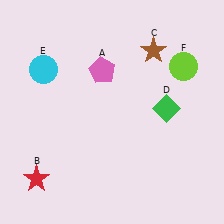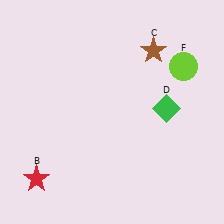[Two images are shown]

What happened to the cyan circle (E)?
The cyan circle (E) was removed in Image 2. It was in the top-left area of Image 1.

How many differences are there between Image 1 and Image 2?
There are 2 differences between the two images.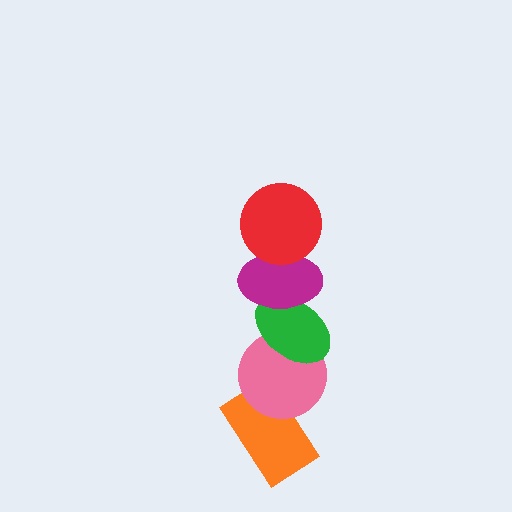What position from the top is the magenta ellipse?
The magenta ellipse is 2nd from the top.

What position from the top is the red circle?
The red circle is 1st from the top.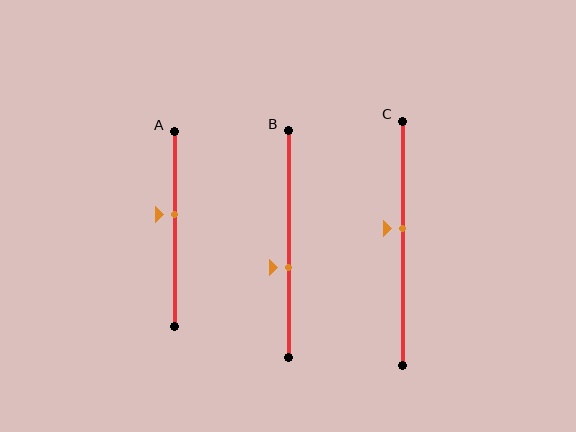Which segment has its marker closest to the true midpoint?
Segment C has its marker closest to the true midpoint.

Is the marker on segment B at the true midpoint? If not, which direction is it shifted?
No, the marker on segment B is shifted downward by about 10% of the segment length.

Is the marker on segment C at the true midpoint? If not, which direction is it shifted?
No, the marker on segment C is shifted upward by about 6% of the segment length.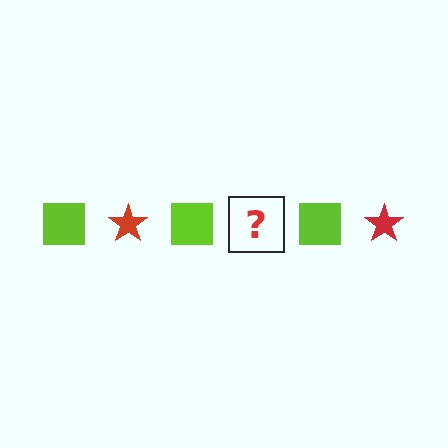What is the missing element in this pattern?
The missing element is a red star.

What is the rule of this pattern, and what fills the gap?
The rule is that the pattern alternates between lime square and red star. The gap should be filled with a red star.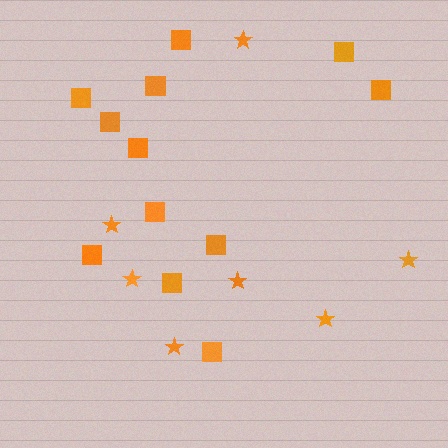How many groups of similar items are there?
There are 2 groups: one group of stars (7) and one group of squares (12).